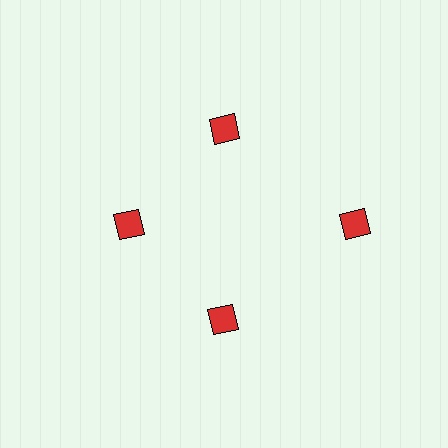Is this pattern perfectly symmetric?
No. The 4 red diamonds are arranged in a ring, but one element near the 3 o'clock position is pushed outward from the center, breaking the 4-fold rotational symmetry.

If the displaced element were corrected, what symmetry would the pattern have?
It would have 4-fold rotational symmetry — the pattern would map onto itself every 90 degrees.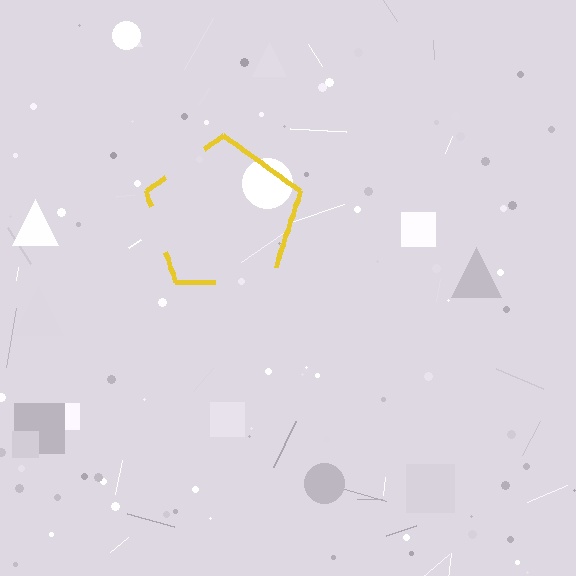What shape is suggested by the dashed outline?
The dashed outline suggests a pentagon.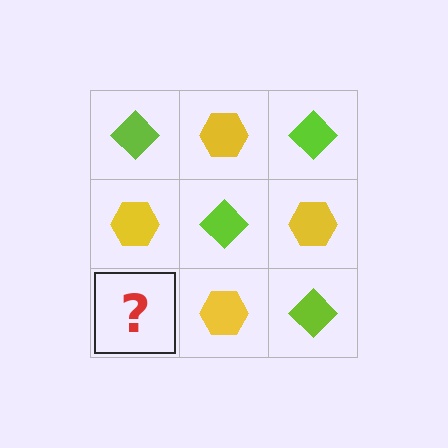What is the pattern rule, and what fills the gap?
The rule is that it alternates lime diamond and yellow hexagon in a checkerboard pattern. The gap should be filled with a lime diamond.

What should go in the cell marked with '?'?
The missing cell should contain a lime diamond.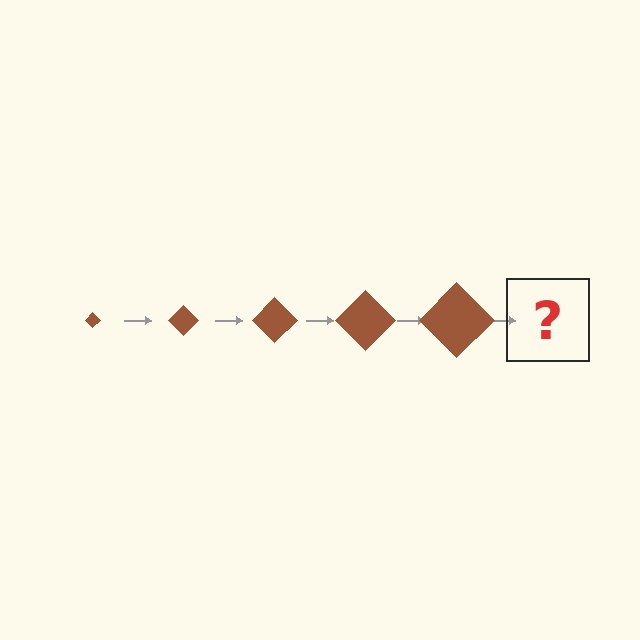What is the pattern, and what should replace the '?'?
The pattern is that the diamond gets progressively larger each step. The '?' should be a brown diamond, larger than the previous one.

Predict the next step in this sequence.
The next step is a brown diamond, larger than the previous one.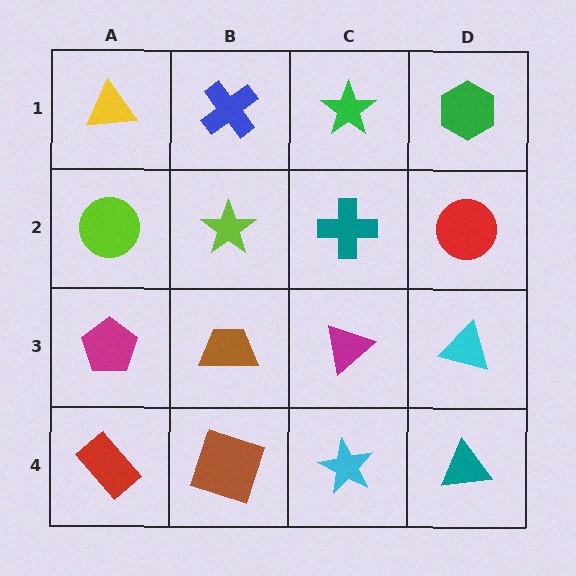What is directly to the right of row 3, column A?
A brown trapezoid.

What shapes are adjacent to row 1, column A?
A lime circle (row 2, column A), a blue cross (row 1, column B).